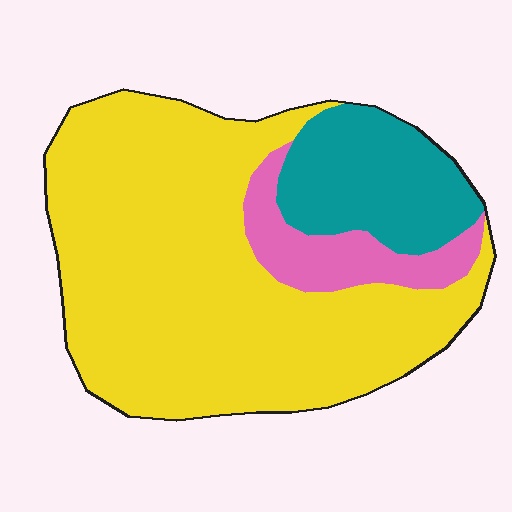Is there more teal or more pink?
Teal.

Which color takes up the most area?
Yellow, at roughly 70%.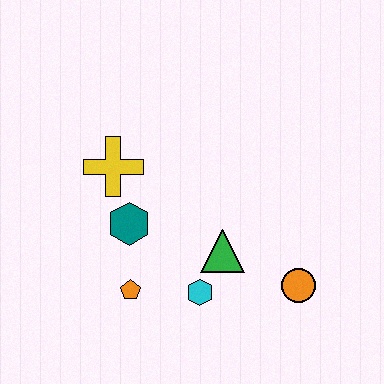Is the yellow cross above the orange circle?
Yes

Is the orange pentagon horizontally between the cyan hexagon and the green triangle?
No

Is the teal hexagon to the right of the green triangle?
No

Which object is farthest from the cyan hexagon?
The yellow cross is farthest from the cyan hexagon.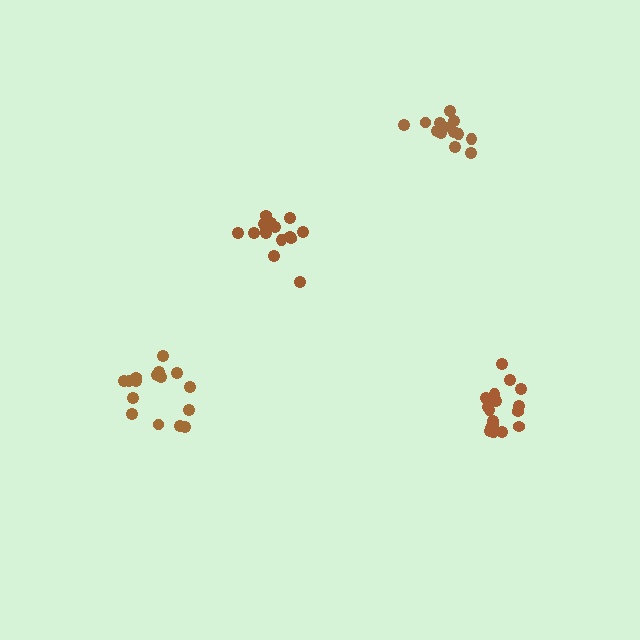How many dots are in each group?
Group 1: 17 dots, Group 2: 13 dots, Group 3: 15 dots, Group 4: 17 dots (62 total).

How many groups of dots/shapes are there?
There are 4 groups.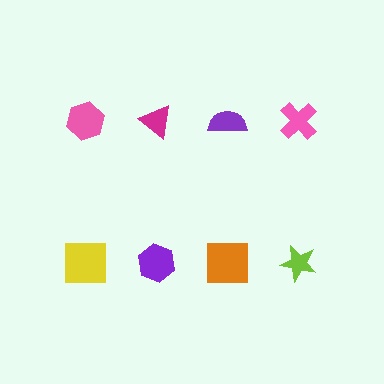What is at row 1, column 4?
A pink cross.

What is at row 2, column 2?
A purple hexagon.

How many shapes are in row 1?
4 shapes.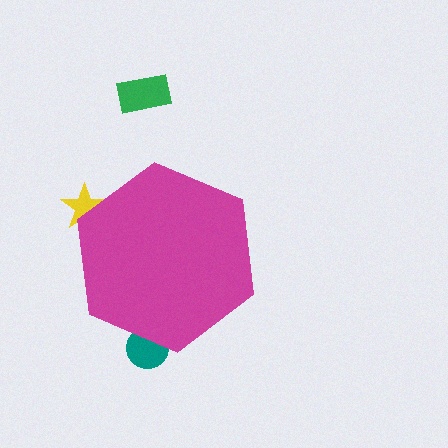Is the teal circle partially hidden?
Yes, the teal circle is partially hidden behind the magenta hexagon.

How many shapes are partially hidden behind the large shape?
2 shapes are partially hidden.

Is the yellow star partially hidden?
Yes, the yellow star is partially hidden behind the magenta hexagon.